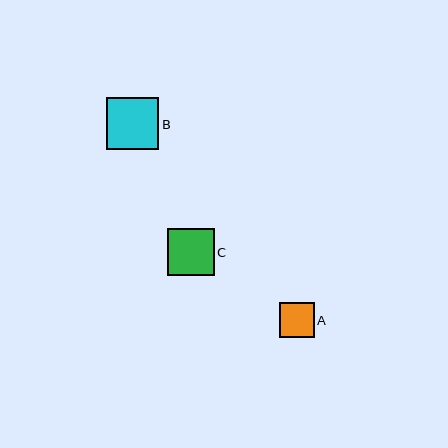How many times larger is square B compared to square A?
Square B is approximately 1.5 times the size of square A.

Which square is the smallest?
Square A is the smallest with a size of approximately 35 pixels.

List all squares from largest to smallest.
From largest to smallest: B, C, A.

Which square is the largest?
Square B is the largest with a size of approximately 53 pixels.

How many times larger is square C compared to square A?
Square C is approximately 1.4 times the size of square A.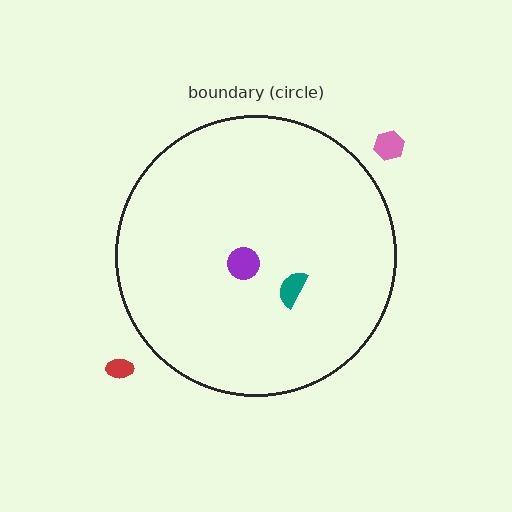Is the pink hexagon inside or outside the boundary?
Outside.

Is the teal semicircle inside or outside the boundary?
Inside.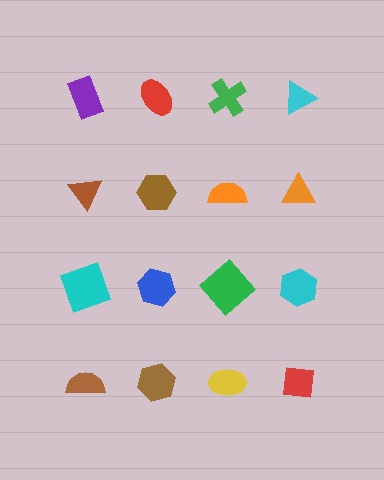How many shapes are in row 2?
4 shapes.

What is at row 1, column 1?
A purple rectangle.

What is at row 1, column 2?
A red ellipse.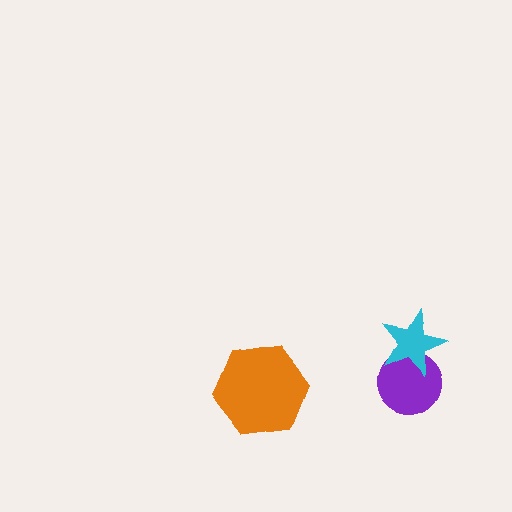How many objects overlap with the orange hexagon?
0 objects overlap with the orange hexagon.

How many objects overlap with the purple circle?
1 object overlaps with the purple circle.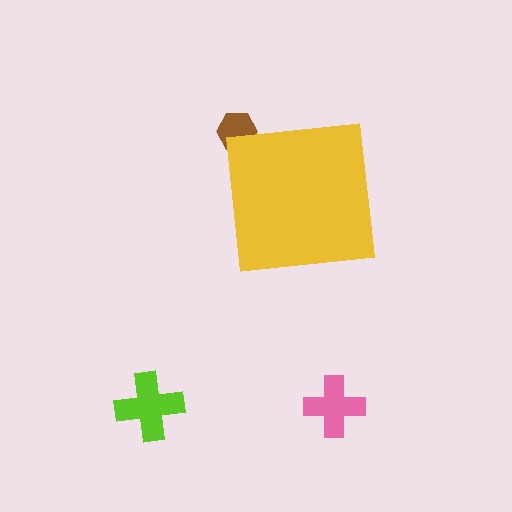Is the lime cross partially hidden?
No, the lime cross is fully visible.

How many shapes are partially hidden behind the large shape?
1 shape is partially hidden.